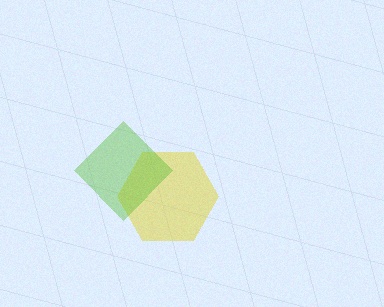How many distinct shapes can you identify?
There are 2 distinct shapes: a yellow hexagon, a lime diamond.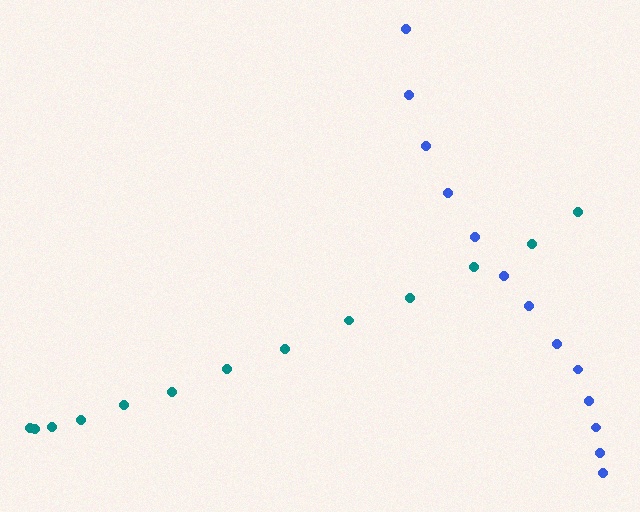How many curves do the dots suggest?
There are 2 distinct paths.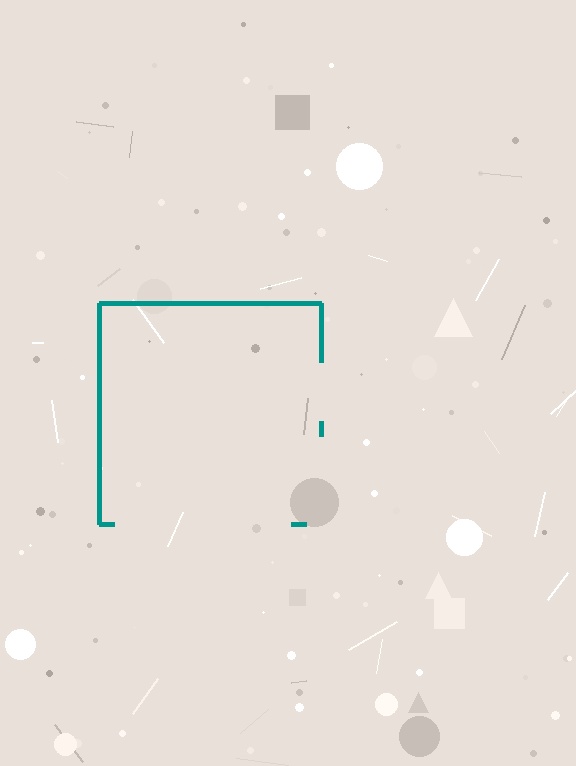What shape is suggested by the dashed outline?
The dashed outline suggests a square.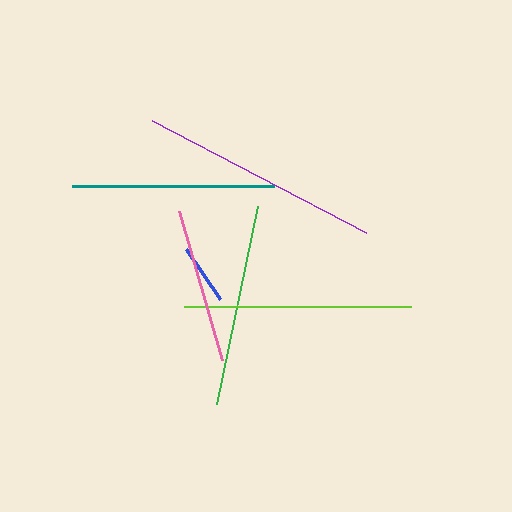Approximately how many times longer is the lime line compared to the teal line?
The lime line is approximately 1.1 times the length of the teal line.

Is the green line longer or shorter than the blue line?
The green line is longer than the blue line.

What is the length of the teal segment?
The teal segment is approximately 202 pixels long.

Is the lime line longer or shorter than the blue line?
The lime line is longer than the blue line.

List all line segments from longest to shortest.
From longest to shortest: purple, lime, green, teal, pink, blue.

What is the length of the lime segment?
The lime segment is approximately 227 pixels long.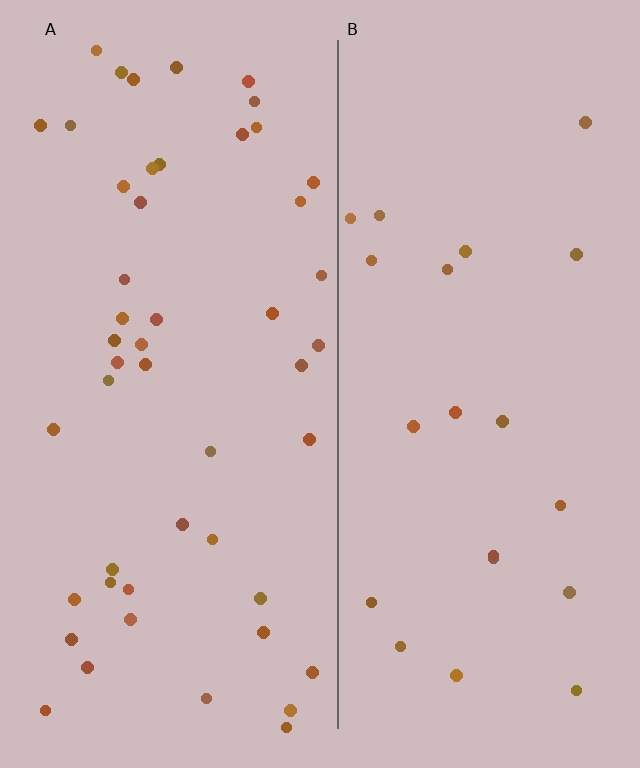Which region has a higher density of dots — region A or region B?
A (the left).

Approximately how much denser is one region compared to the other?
Approximately 2.3× — region A over region B.